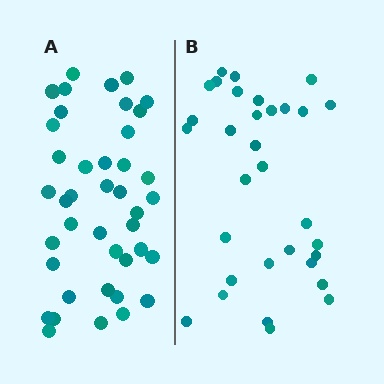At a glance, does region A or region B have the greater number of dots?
Region A (the left region) has more dots.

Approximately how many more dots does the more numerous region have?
Region A has roughly 8 or so more dots than region B.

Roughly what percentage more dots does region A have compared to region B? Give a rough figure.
About 30% more.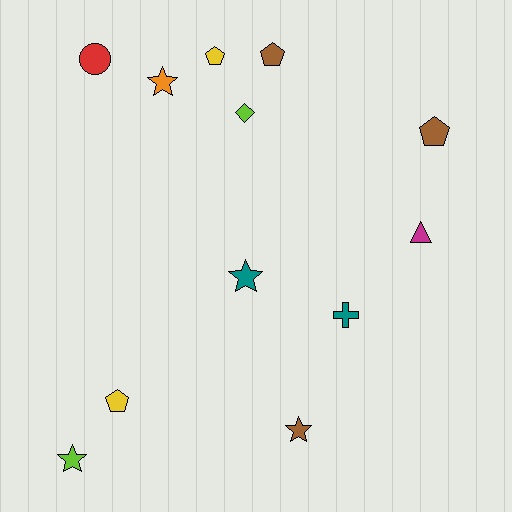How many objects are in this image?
There are 12 objects.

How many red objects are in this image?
There is 1 red object.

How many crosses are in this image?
There is 1 cross.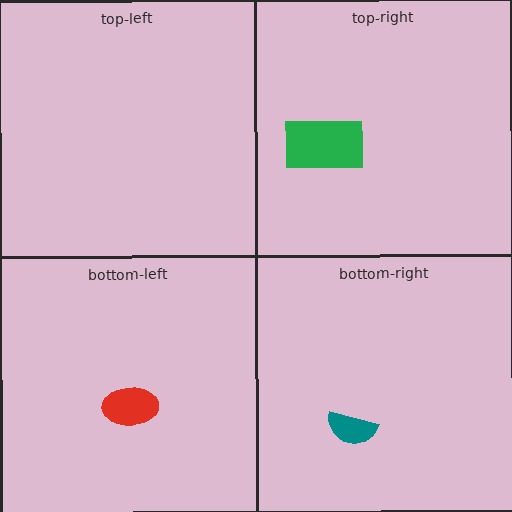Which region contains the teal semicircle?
The bottom-right region.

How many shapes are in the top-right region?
1.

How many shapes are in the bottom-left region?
1.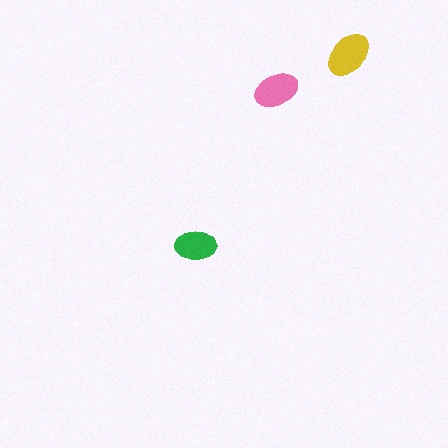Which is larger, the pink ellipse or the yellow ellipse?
The yellow one.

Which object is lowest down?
The green ellipse is bottommost.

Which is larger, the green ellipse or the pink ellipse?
The pink one.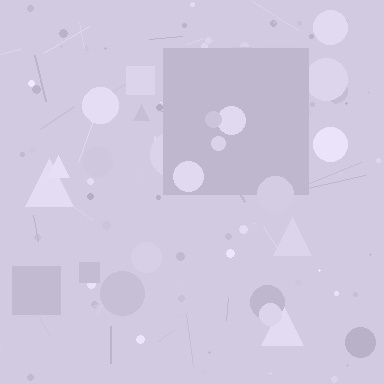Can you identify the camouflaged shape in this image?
The camouflaged shape is a square.